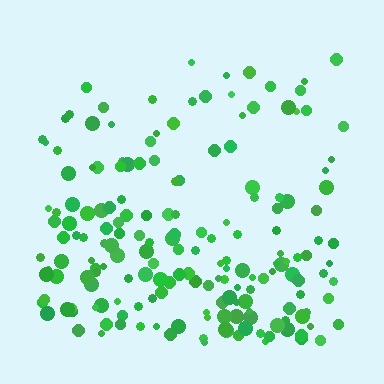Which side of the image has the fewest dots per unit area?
The top.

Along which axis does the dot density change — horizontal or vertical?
Vertical.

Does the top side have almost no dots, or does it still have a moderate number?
Still a moderate number, just noticeably fewer than the bottom.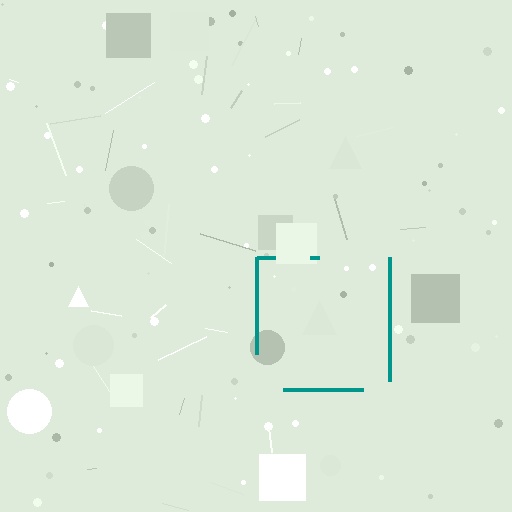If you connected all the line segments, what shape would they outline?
They would outline a square.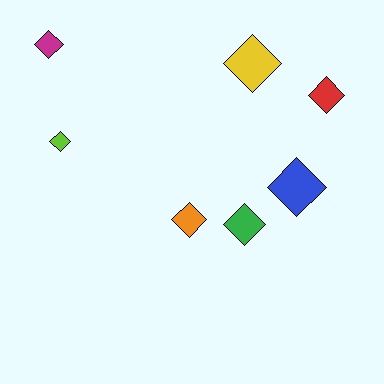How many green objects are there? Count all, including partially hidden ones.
There is 1 green object.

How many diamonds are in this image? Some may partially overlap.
There are 7 diamonds.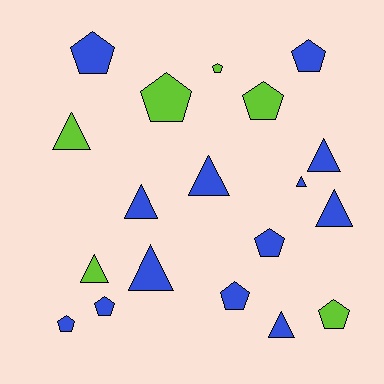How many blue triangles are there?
There are 7 blue triangles.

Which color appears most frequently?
Blue, with 13 objects.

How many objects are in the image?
There are 19 objects.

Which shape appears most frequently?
Pentagon, with 10 objects.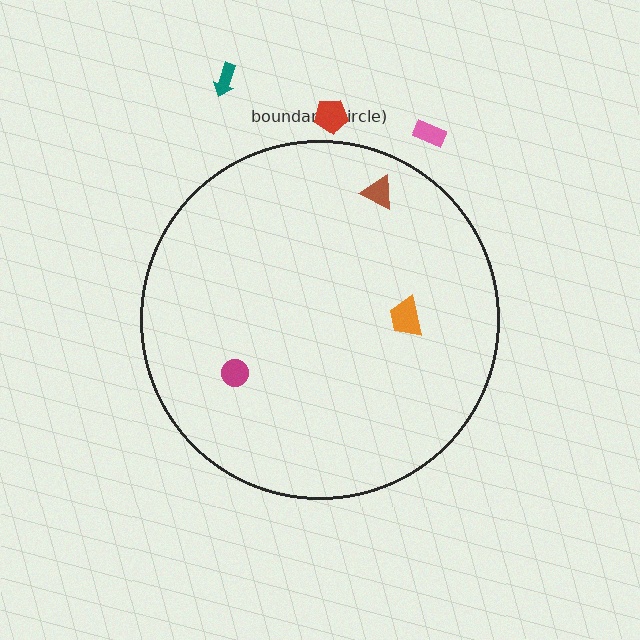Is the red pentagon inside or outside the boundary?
Outside.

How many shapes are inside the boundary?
3 inside, 3 outside.